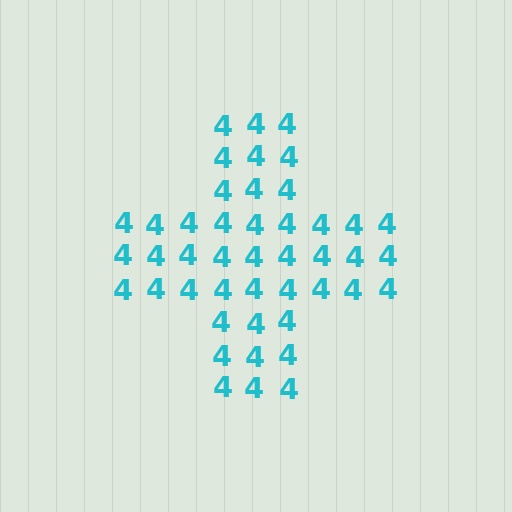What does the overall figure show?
The overall figure shows a cross.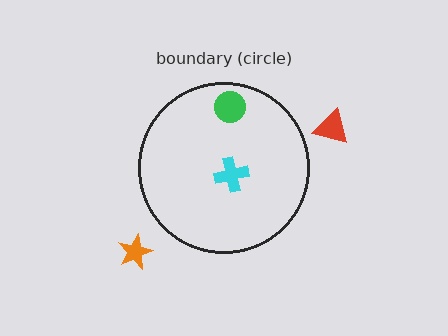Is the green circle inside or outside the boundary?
Inside.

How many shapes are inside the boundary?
2 inside, 2 outside.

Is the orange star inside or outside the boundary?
Outside.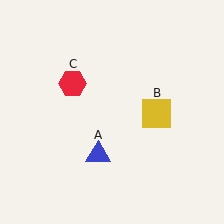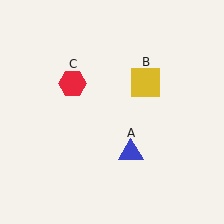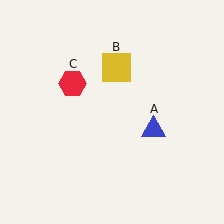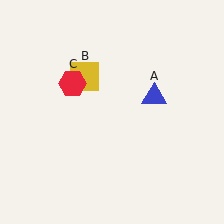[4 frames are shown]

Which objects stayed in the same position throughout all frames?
Red hexagon (object C) remained stationary.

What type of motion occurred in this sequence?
The blue triangle (object A), yellow square (object B) rotated counterclockwise around the center of the scene.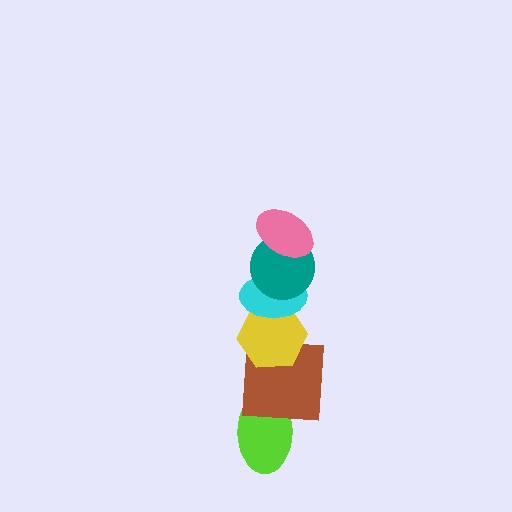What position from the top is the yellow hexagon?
The yellow hexagon is 4th from the top.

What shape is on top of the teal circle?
The pink ellipse is on top of the teal circle.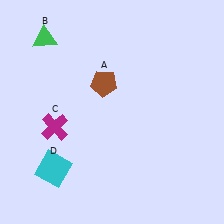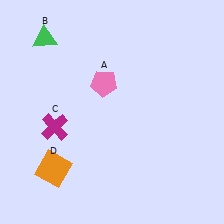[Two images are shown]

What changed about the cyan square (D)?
In Image 1, D is cyan. In Image 2, it changed to orange.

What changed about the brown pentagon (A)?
In Image 1, A is brown. In Image 2, it changed to pink.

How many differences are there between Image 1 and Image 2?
There are 2 differences between the two images.